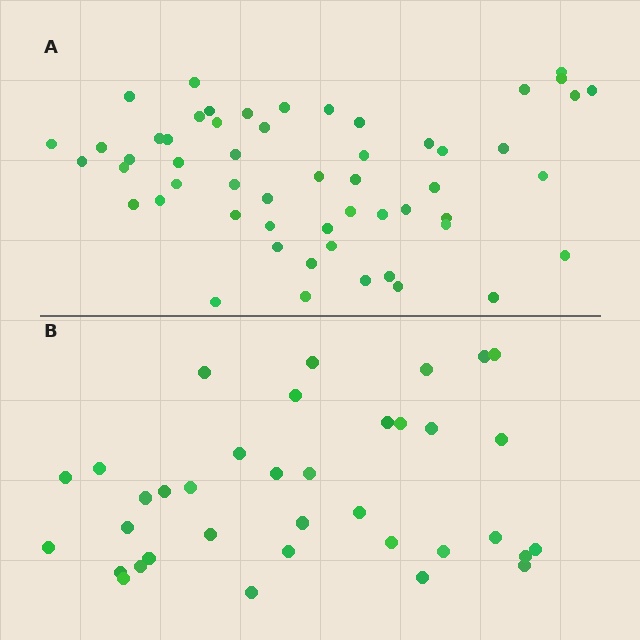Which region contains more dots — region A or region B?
Region A (the top region) has more dots.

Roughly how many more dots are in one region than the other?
Region A has approximately 20 more dots than region B.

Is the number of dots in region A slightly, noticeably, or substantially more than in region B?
Region A has substantially more. The ratio is roughly 1.5 to 1.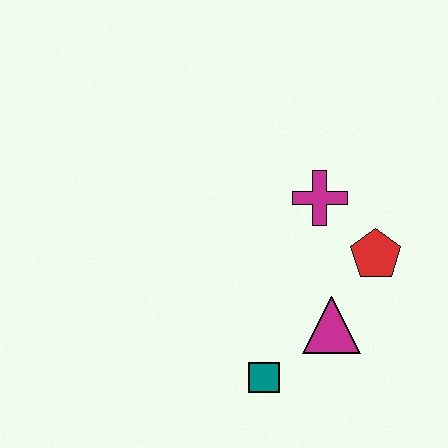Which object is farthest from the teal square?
The magenta cross is farthest from the teal square.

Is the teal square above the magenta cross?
No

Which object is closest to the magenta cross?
The red pentagon is closest to the magenta cross.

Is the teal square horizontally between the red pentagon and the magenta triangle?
No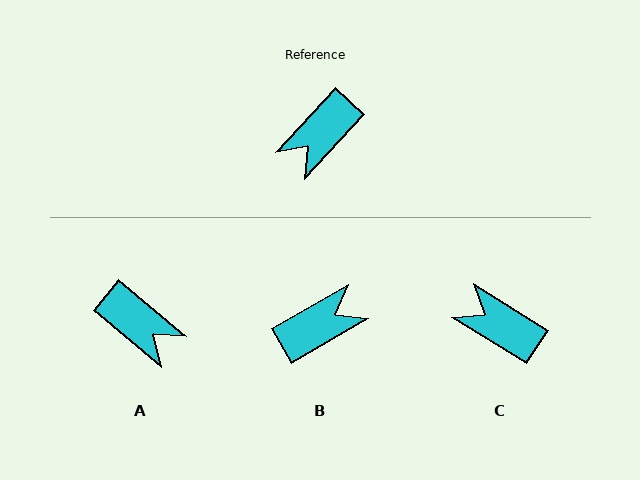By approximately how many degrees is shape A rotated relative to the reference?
Approximately 93 degrees counter-clockwise.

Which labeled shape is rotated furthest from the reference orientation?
B, about 163 degrees away.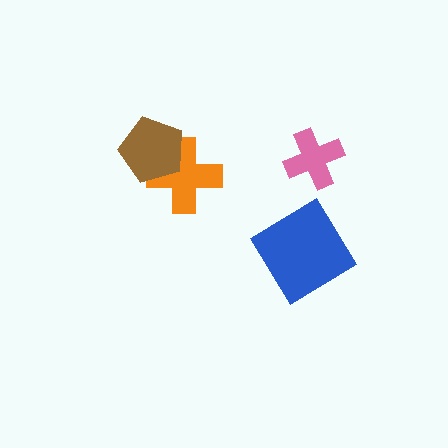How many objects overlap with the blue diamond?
0 objects overlap with the blue diamond.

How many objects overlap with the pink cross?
0 objects overlap with the pink cross.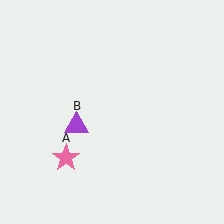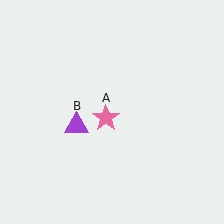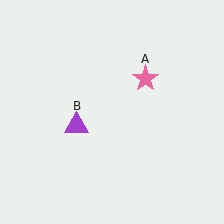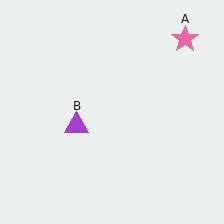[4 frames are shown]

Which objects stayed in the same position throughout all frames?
Purple triangle (object B) remained stationary.